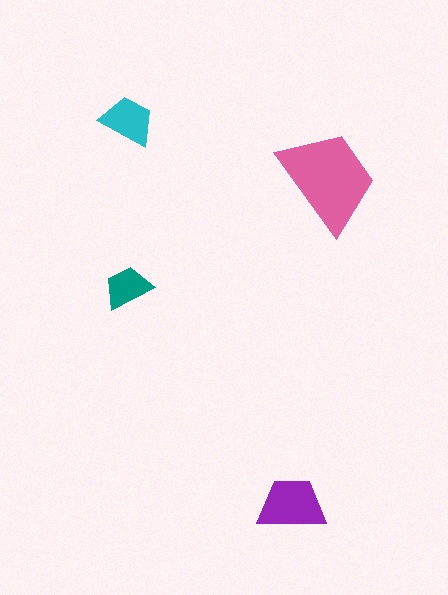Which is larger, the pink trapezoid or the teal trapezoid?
The pink one.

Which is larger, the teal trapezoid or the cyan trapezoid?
The cyan one.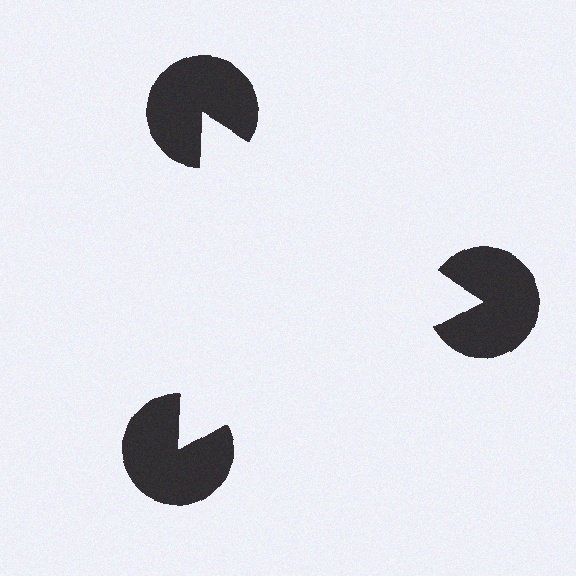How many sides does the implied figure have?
3 sides.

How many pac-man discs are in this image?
There are 3 — one at each vertex of the illusory triangle.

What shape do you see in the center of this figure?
An illusory triangle — its edges are inferred from the aligned wedge cuts in the pac-man discs, not physically drawn.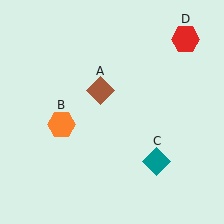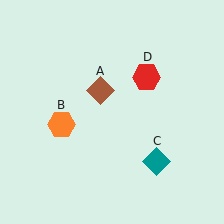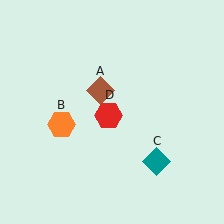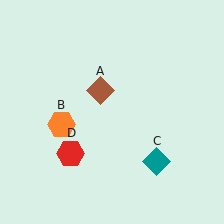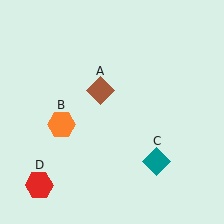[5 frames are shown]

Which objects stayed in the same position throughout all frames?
Brown diamond (object A) and orange hexagon (object B) and teal diamond (object C) remained stationary.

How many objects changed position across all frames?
1 object changed position: red hexagon (object D).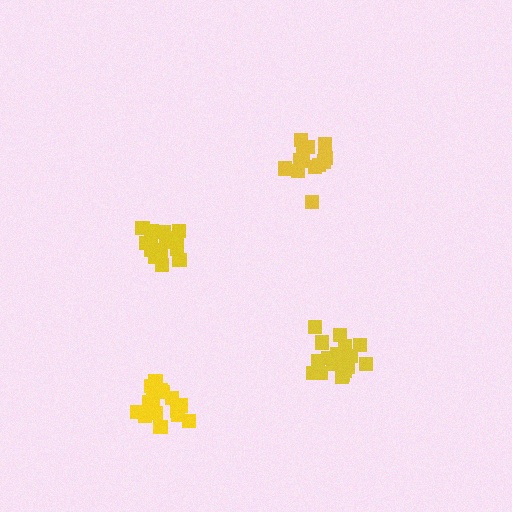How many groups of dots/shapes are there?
There are 4 groups.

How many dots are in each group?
Group 1: 14 dots, Group 2: 17 dots, Group 3: 19 dots, Group 4: 19 dots (69 total).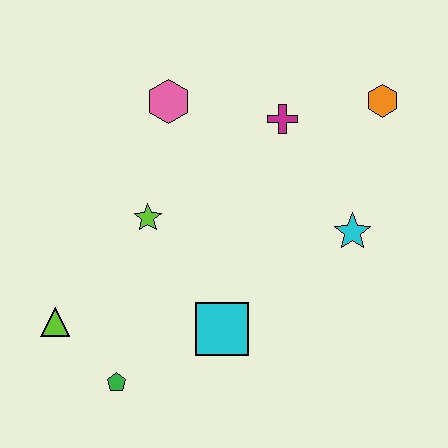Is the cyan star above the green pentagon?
Yes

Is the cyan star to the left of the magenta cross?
No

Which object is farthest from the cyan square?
The orange hexagon is farthest from the cyan square.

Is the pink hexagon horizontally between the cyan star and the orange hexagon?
No